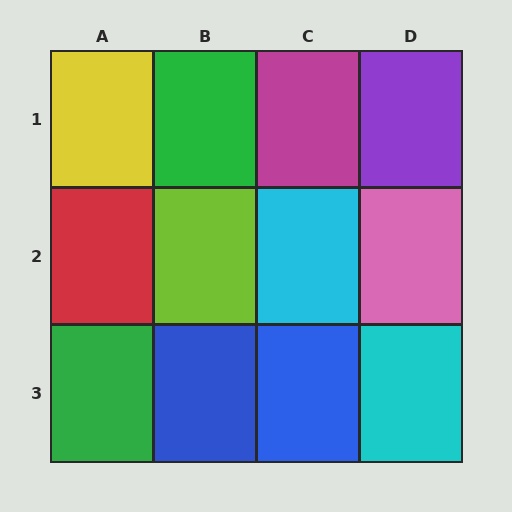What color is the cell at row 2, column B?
Lime.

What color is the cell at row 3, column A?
Green.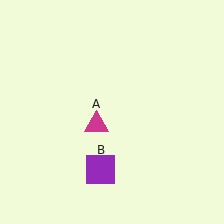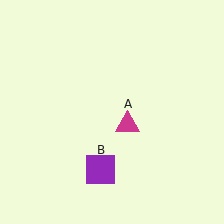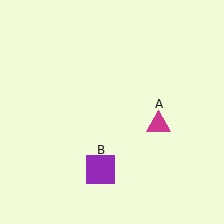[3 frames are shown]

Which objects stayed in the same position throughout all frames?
Purple square (object B) remained stationary.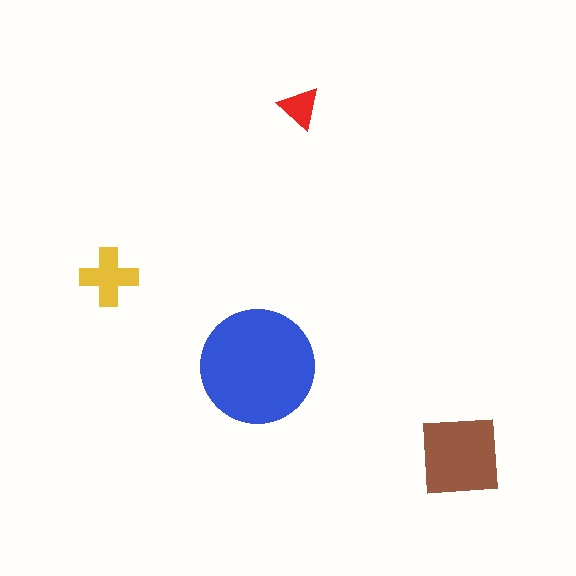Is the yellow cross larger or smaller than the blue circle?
Smaller.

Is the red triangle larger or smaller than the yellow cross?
Smaller.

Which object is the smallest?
The red triangle.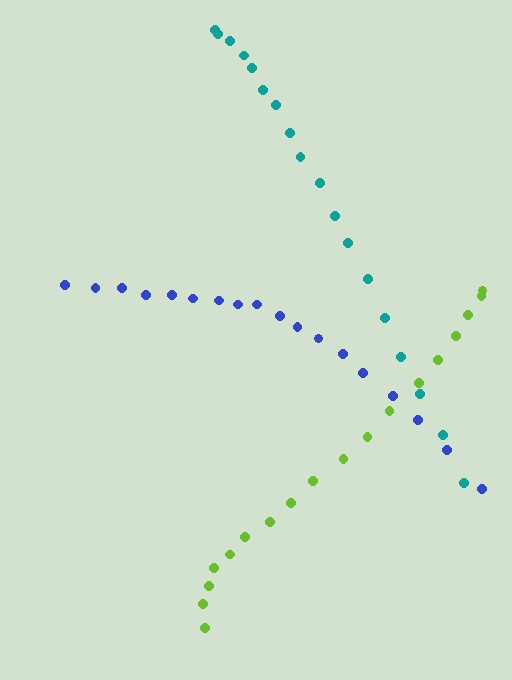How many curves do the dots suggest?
There are 3 distinct paths.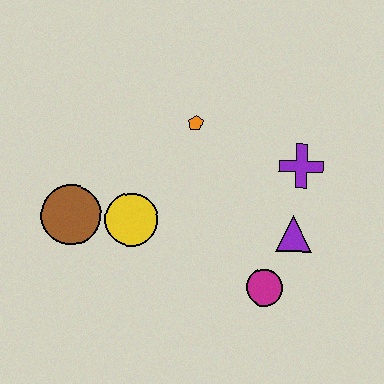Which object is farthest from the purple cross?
The brown circle is farthest from the purple cross.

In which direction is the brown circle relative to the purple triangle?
The brown circle is to the left of the purple triangle.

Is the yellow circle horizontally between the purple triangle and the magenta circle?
No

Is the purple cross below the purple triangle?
No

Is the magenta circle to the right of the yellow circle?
Yes